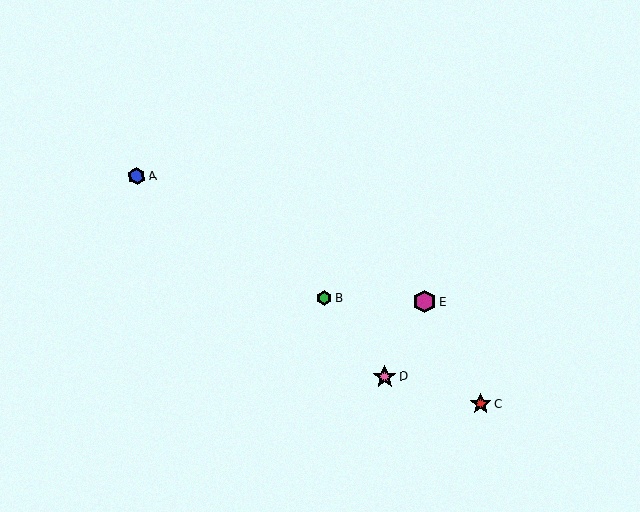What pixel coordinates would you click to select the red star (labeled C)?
Click at (480, 404) to select the red star C.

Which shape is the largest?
The pink star (labeled D) is the largest.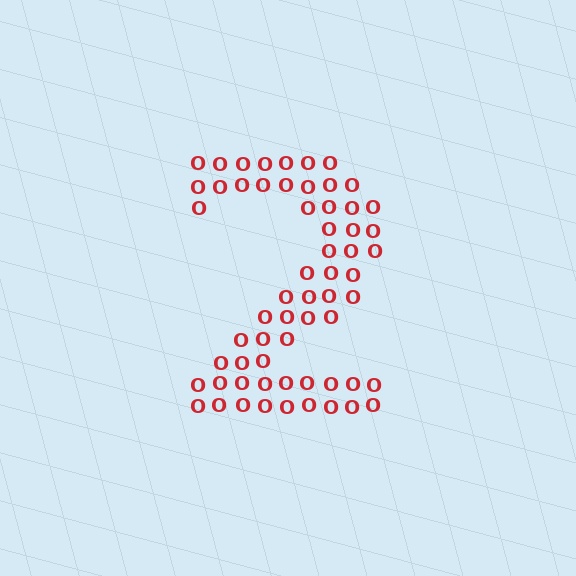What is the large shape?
The large shape is the digit 2.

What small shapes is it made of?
It is made of small letter O's.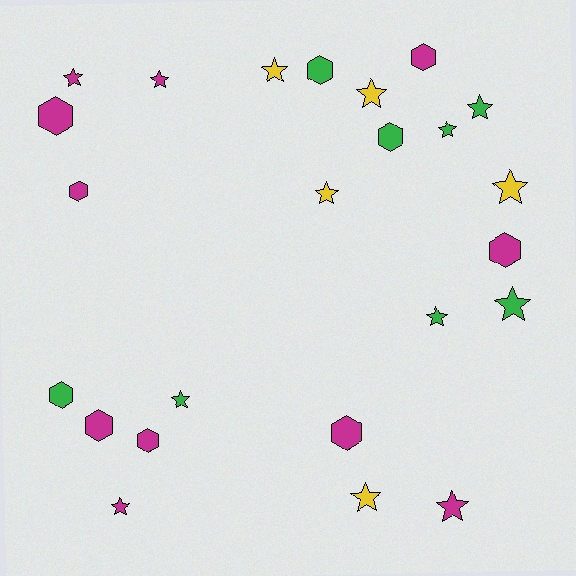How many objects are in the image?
There are 24 objects.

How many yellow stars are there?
There are 5 yellow stars.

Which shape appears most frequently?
Star, with 14 objects.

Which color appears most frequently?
Magenta, with 11 objects.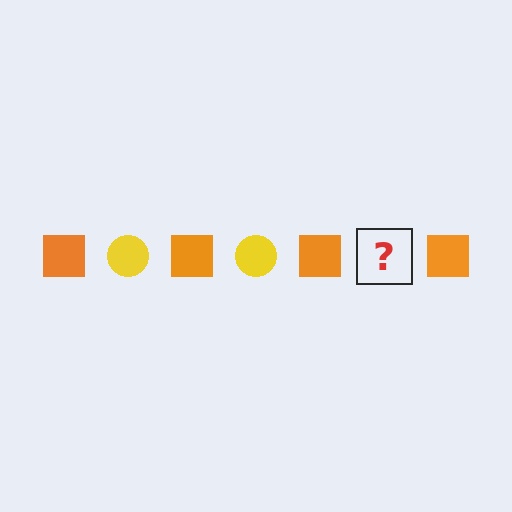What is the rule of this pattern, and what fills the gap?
The rule is that the pattern alternates between orange square and yellow circle. The gap should be filled with a yellow circle.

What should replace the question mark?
The question mark should be replaced with a yellow circle.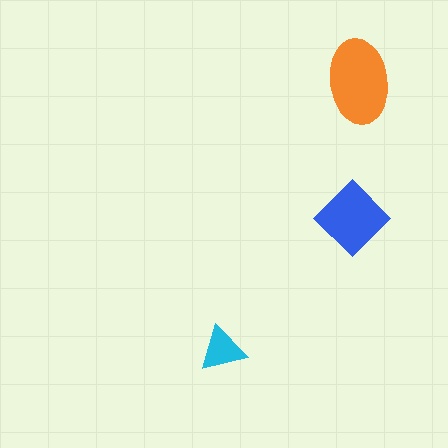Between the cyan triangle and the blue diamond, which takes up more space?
The blue diamond.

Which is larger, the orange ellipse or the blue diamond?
The orange ellipse.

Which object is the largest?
The orange ellipse.